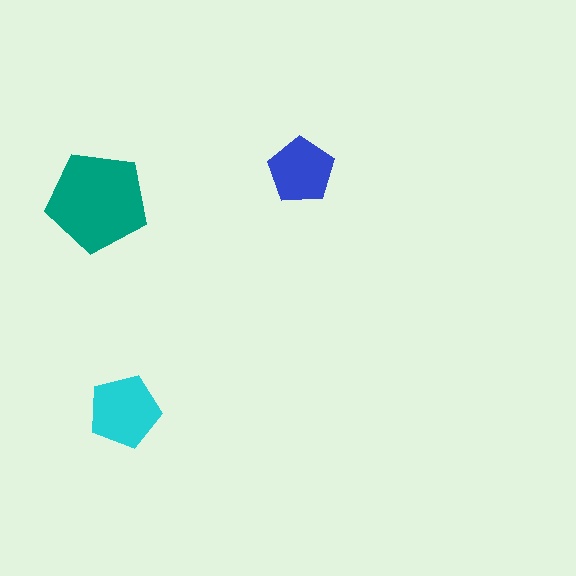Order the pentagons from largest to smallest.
the teal one, the cyan one, the blue one.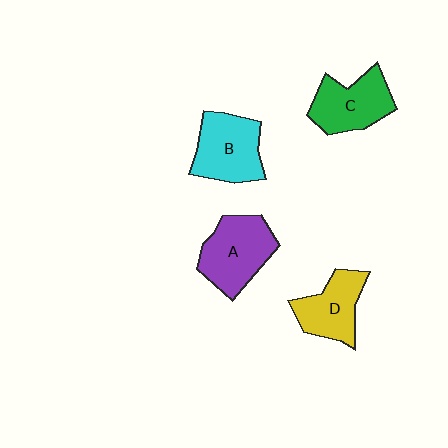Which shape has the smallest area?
Shape D (yellow).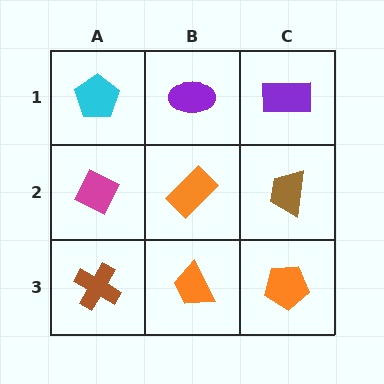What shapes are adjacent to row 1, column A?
A magenta diamond (row 2, column A), a purple ellipse (row 1, column B).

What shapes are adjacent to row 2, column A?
A cyan pentagon (row 1, column A), a brown cross (row 3, column A), an orange rectangle (row 2, column B).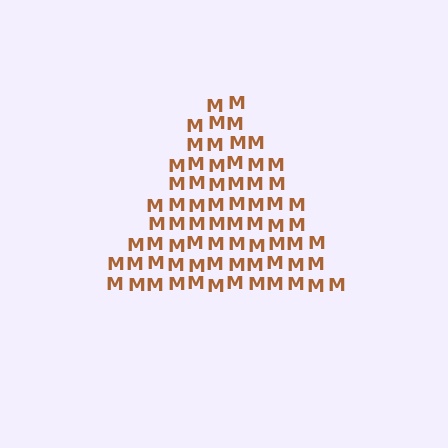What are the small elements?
The small elements are letter M's.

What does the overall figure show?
The overall figure shows a triangle.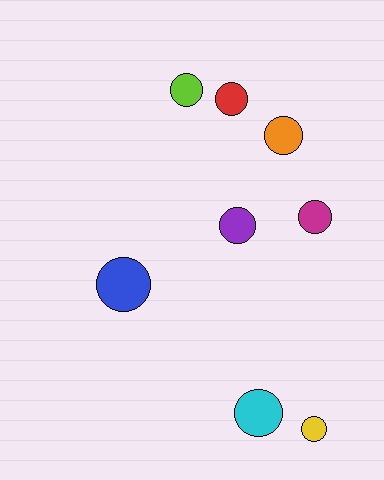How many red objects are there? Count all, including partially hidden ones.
There is 1 red object.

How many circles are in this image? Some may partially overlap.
There are 8 circles.